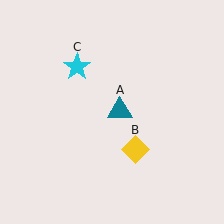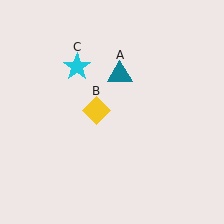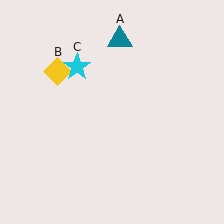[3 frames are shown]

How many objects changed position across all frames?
2 objects changed position: teal triangle (object A), yellow diamond (object B).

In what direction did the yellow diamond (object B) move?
The yellow diamond (object B) moved up and to the left.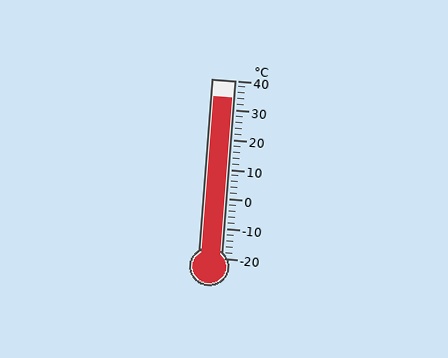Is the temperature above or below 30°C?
The temperature is above 30°C.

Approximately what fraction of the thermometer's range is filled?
The thermometer is filled to approximately 90% of its range.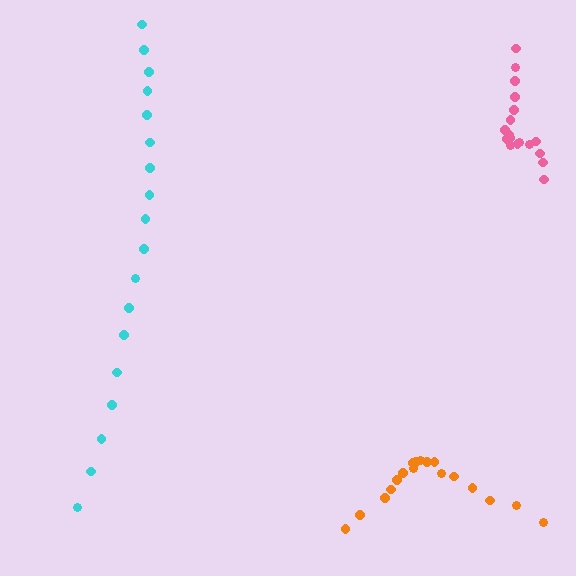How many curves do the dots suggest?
There are 3 distinct paths.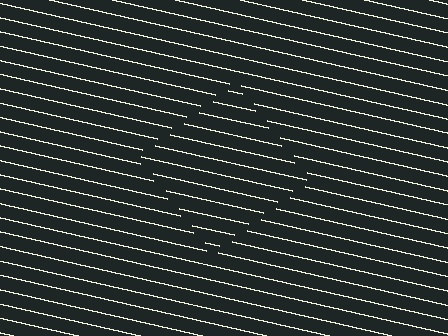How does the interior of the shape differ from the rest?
The interior of the shape contains the same grating, shifted by half a period — the contour is defined by the phase discontinuity where line-ends from the inner and outer gratings abut.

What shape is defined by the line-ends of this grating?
An illusory square. The interior of the shape contains the same grating, shifted by half a period — the contour is defined by the phase discontinuity where line-ends from the inner and outer gratings abut.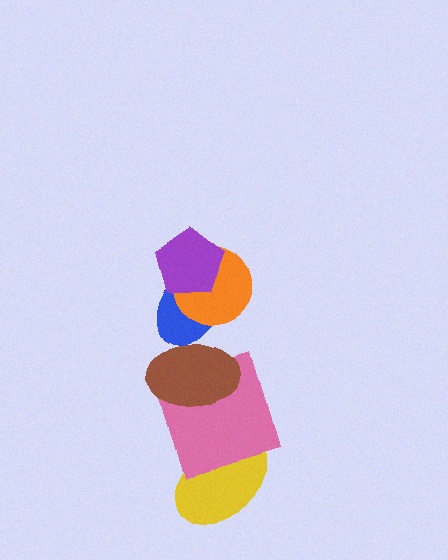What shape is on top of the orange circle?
The purple pentagon is on top of the orange circle.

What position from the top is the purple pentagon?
The purple pentagon is 1st from the top.